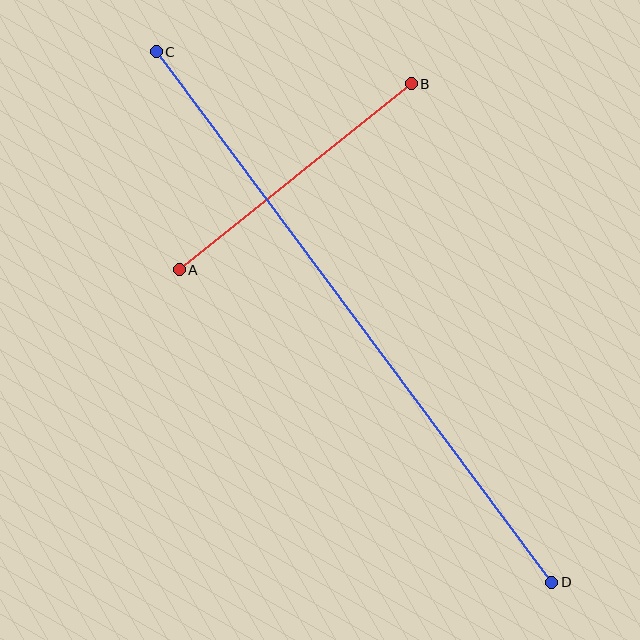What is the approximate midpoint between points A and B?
The midpoint is at approximately (295, 177) pixels.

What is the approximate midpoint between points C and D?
The midpoint is at approximately (354, 317) pixels.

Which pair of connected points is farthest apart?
Points C and D are farthest apart.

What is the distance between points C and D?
The distance is approximately 662 pixels.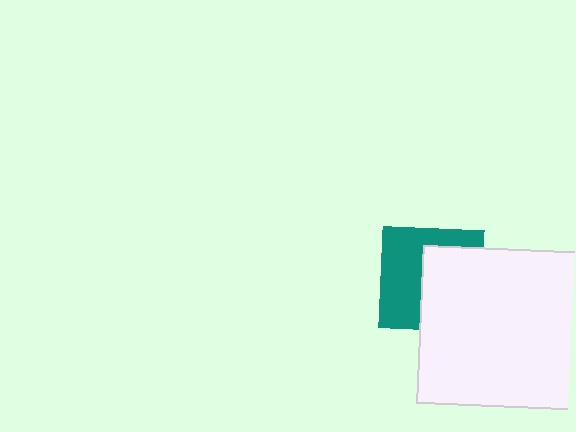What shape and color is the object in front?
The object in front is a white square.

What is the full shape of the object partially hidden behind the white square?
The partially hidden object is a teal square.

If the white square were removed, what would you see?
You would see the complete teal square.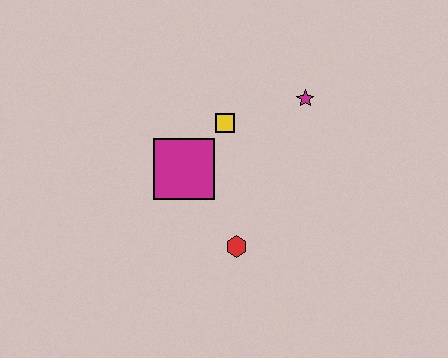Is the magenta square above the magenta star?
No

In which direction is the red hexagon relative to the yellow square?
The red hexagon is below the yellow square.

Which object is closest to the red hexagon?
The magenta square is closest to the red hexagon.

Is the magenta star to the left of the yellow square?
No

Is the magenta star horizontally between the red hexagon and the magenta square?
No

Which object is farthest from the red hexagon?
The magenta star is farthest from the red hexagon.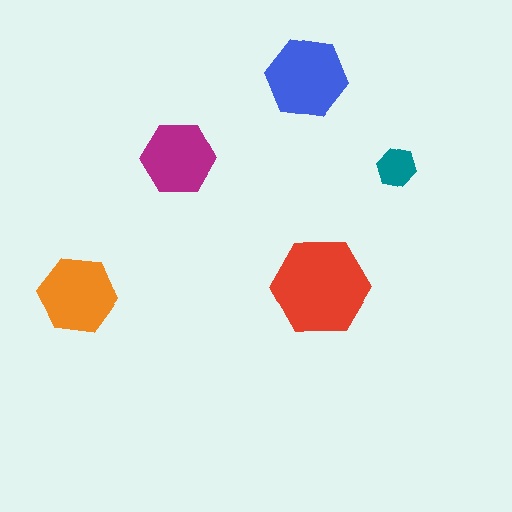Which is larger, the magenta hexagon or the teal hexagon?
The magenta one.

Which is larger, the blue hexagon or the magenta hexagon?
The blue one.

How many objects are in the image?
There are 5 objects in the image.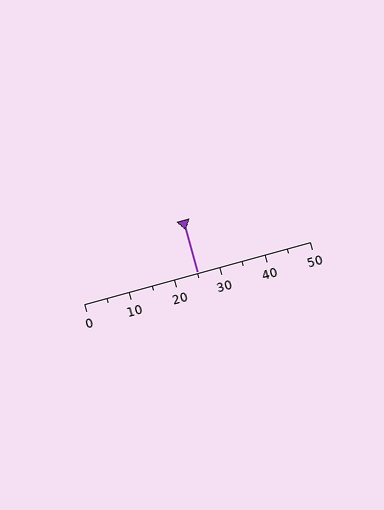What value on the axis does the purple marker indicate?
The marker indicates approximately 25.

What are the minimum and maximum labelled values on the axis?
The axis runs from 0 to 50.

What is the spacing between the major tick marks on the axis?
The major ticks are spaced 10 apart.